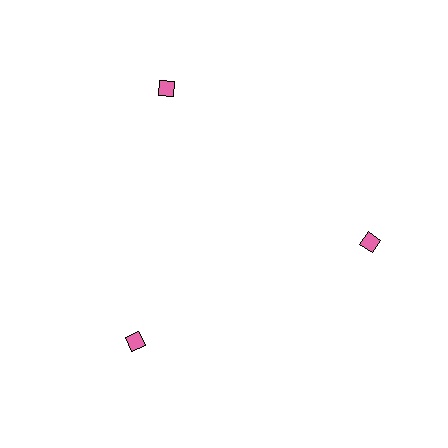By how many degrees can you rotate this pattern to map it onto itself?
The pattern maps onto itself every 120 degrees of rotation.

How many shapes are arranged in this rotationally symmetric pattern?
There are 3 shapes, arranged in 3 groups of 1.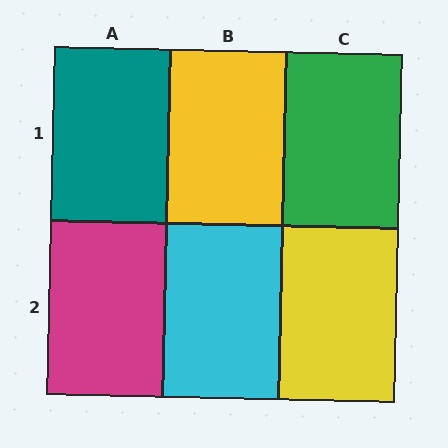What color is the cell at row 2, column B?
Cyan.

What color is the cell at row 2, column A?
Magenta.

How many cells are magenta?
1 cell is magenta.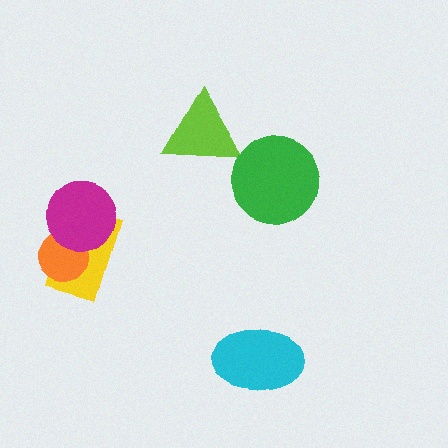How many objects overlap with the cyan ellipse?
0 objects overlap with the cyan ellipse.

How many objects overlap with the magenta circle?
2 objects overlap with the magenta circle.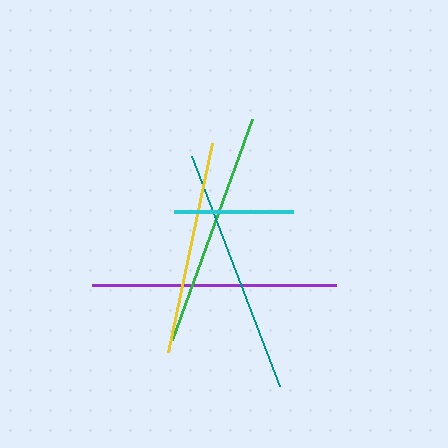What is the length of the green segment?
The green segment is approximately 236 pixels long.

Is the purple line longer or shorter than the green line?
The purple line is longer than the green line.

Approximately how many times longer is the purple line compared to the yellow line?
The purple line is approximately 1.1 times the length of the yellow line.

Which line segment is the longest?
The teal line is the longest at approximately 246 pixels.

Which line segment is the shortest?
The cyan line is the shortest at approximately 119 pixels.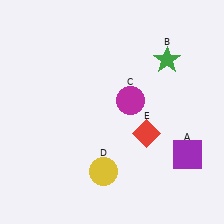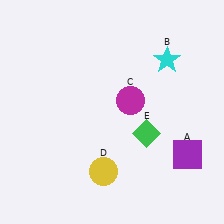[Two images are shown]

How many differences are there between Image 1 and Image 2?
There are 2 differences between the two images.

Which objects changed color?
B changed from green to cyan. E changed from red to green.